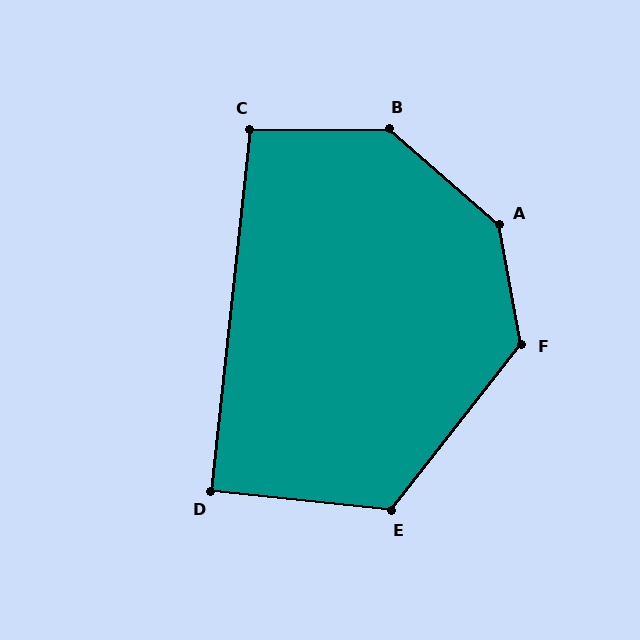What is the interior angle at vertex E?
Approximately 122 degrees (obtuse).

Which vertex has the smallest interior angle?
D, at approximately 90 degrees.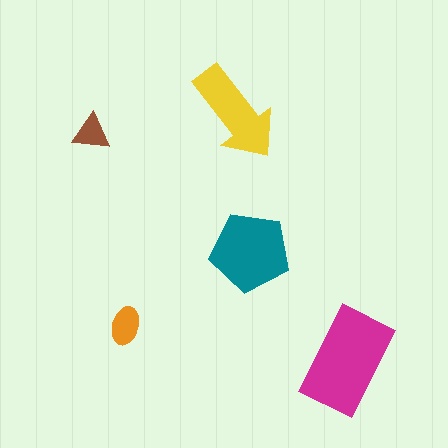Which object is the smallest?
The brown triangle.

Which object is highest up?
The yellow arrow is topmost.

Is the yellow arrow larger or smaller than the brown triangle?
Larger.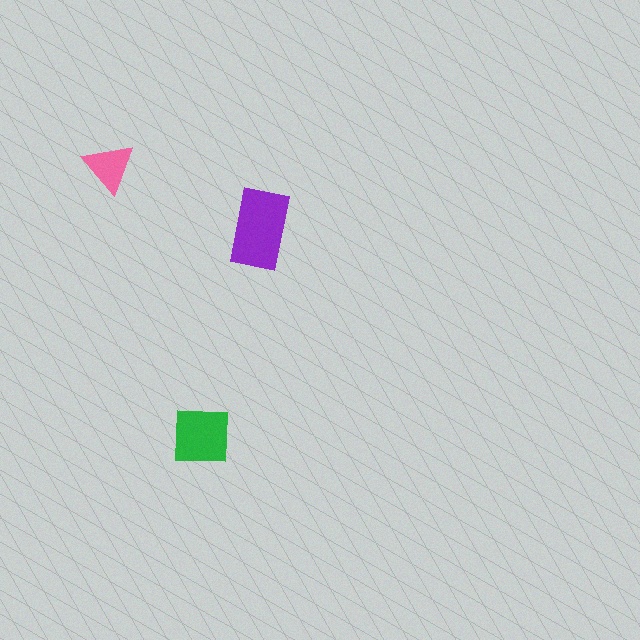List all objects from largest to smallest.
The purple rectangle, the green square, the pink triangle.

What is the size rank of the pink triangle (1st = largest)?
3rd.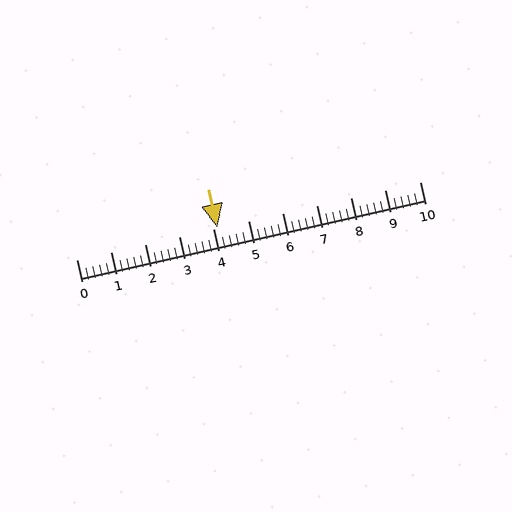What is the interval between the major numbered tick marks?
The major tick marks are spaced 1 units apart.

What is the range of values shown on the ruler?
The ruler shows values from 0 to 10.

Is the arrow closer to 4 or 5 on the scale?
The arrow is closer to 4.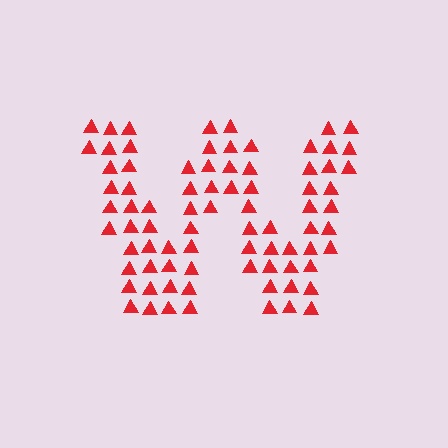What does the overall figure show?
The overall figure shows the letter W.